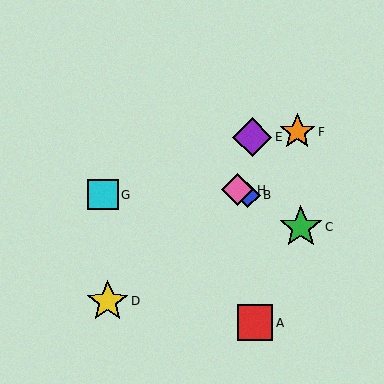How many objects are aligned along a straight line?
3 objects (B, C, H) are aligned along a straight line.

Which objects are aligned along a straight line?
Objects B, C, H are aligned along a straight line.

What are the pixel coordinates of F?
Object F is at (297, 132).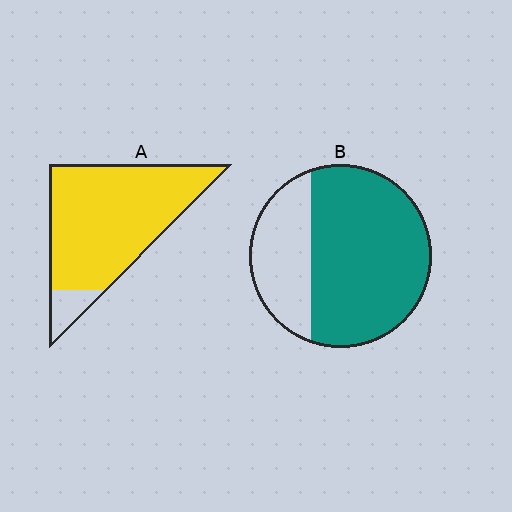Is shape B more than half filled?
Yes.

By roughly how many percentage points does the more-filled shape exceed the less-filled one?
By roughly 20 percentage points (A over B).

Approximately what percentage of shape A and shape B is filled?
A is approximately 90% and B is approximately 70%.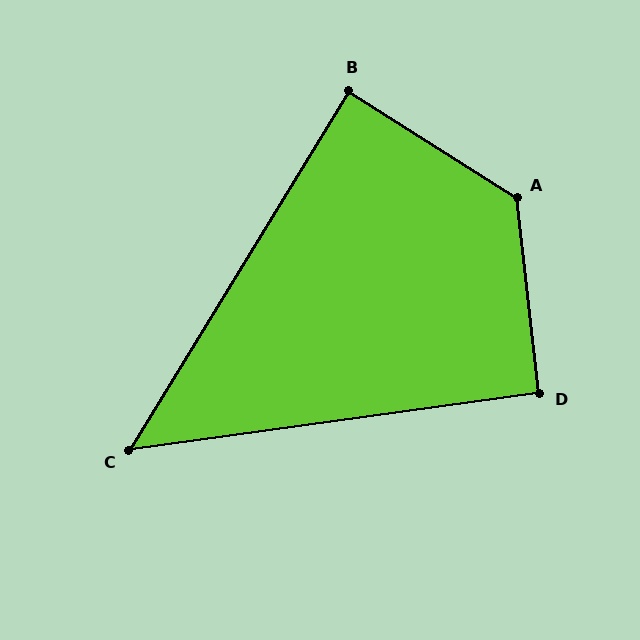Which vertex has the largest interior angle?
A, at approximately 129 degrees.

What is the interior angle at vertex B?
Approximately 89 degrees (approximately right).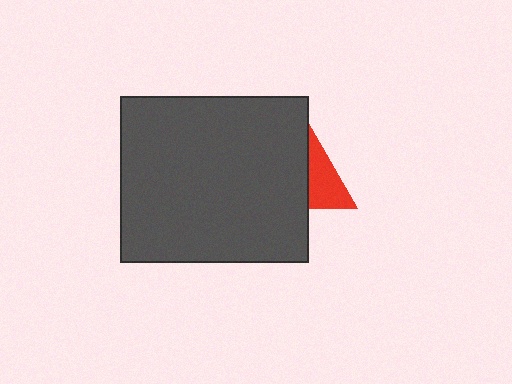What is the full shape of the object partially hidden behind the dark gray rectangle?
The partially hidden object is a red triangle.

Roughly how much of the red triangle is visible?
About half of it is visible (roughly 46%).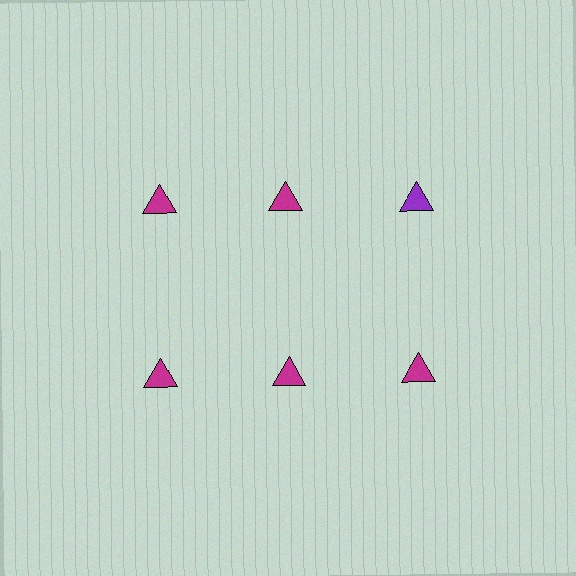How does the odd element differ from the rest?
It has a different color: purple instead of magenta.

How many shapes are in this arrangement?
There are 6 shapes arranged in a grid pattern.